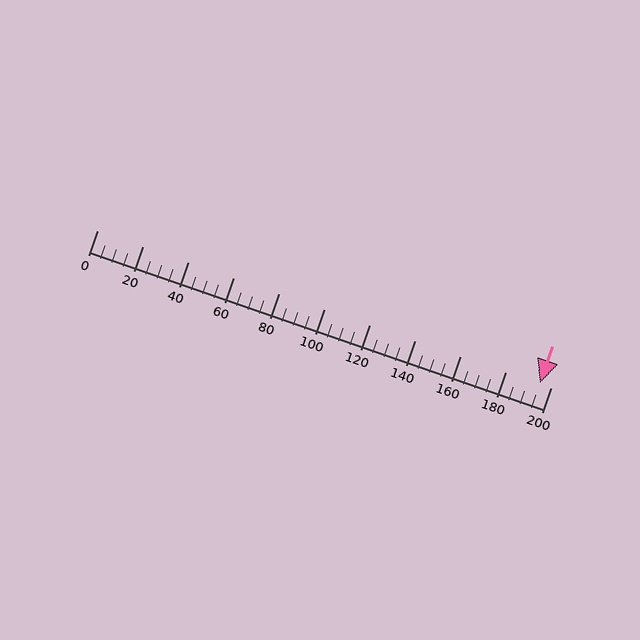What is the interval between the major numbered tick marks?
The major tick marks are spaced 20 units apart.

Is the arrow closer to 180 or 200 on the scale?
The arrow is closer to 200.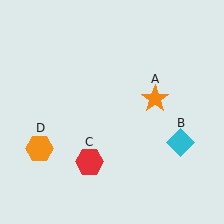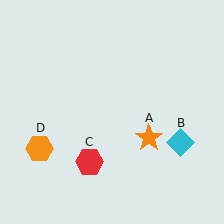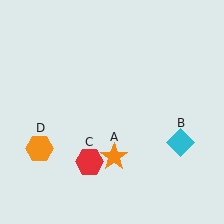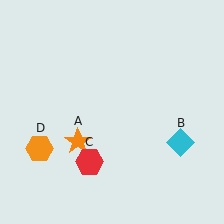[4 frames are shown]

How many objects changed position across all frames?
1 object changed position: orange star (object A).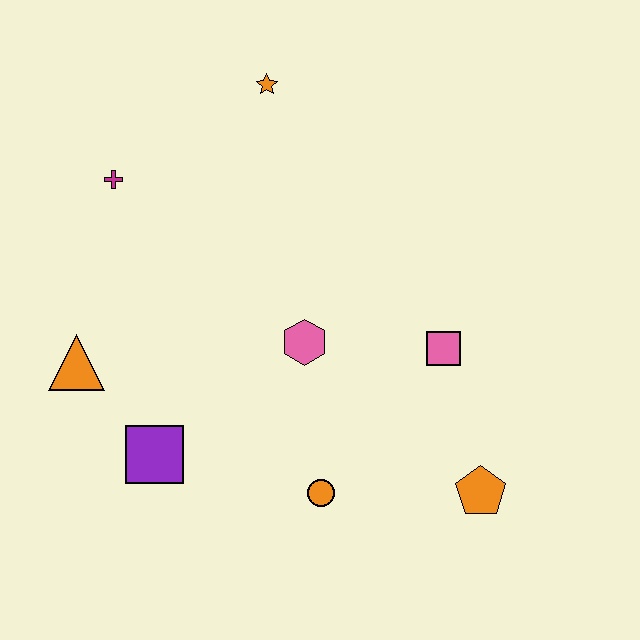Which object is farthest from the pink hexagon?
The orange star is farthest from the pink hexagon.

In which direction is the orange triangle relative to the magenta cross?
The orange triangle is below the magenta cross.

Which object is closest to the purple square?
The orange triangle is closest to the purple square.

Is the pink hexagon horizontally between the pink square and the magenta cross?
Yes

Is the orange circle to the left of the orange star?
No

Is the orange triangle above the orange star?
No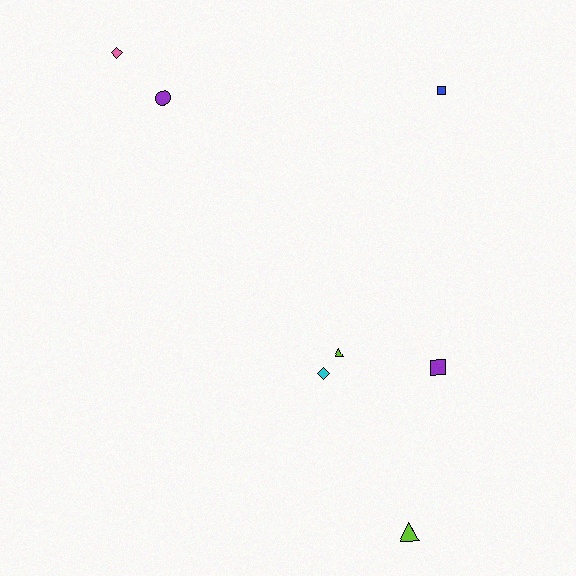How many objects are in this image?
There are 7 objects.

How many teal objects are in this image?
There are no teal objects.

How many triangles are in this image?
There are 2 triangles.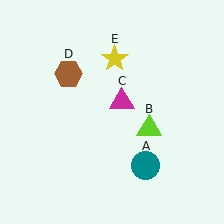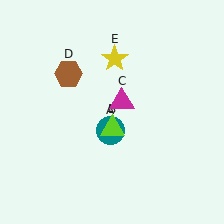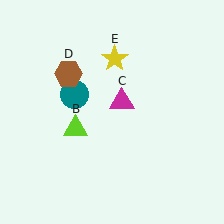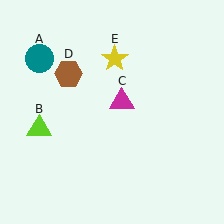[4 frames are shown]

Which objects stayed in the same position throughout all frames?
Magenta triangle (object C) and brown hexagon (object D) and yellow star (object E) remained stationary.